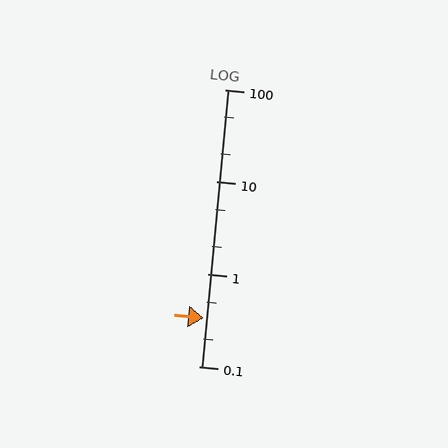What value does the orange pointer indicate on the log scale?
The pointer indicates approximately 0.33.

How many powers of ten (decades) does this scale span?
The scale spans 3 decades, from 0.1 to 100.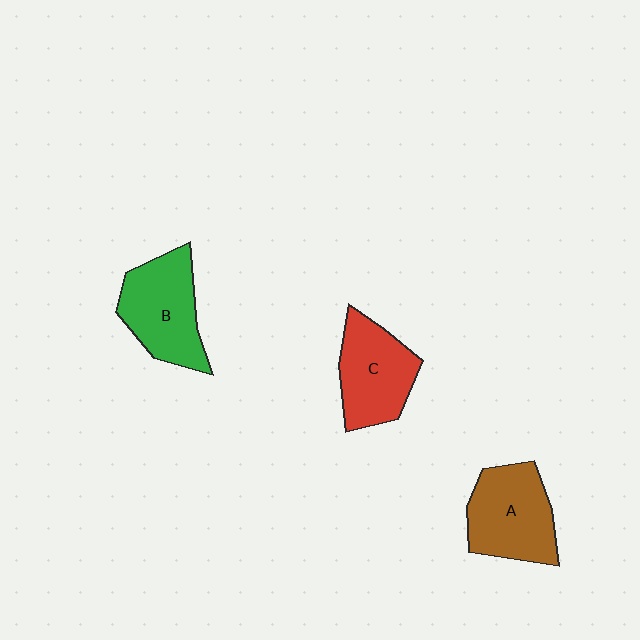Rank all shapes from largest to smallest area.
From largest to smallest: B (green), A (brown), C (red).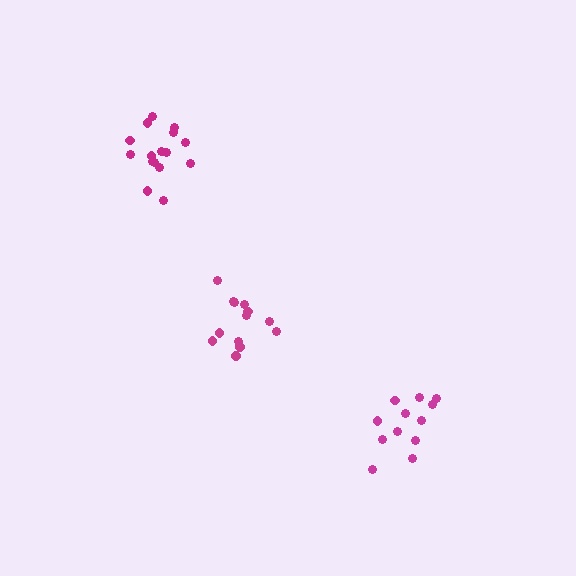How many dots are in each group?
Group 1: 12 dots, Group 2: 13 dots, Group 3: 17 dots (42 total).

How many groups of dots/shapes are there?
There are 3 groups.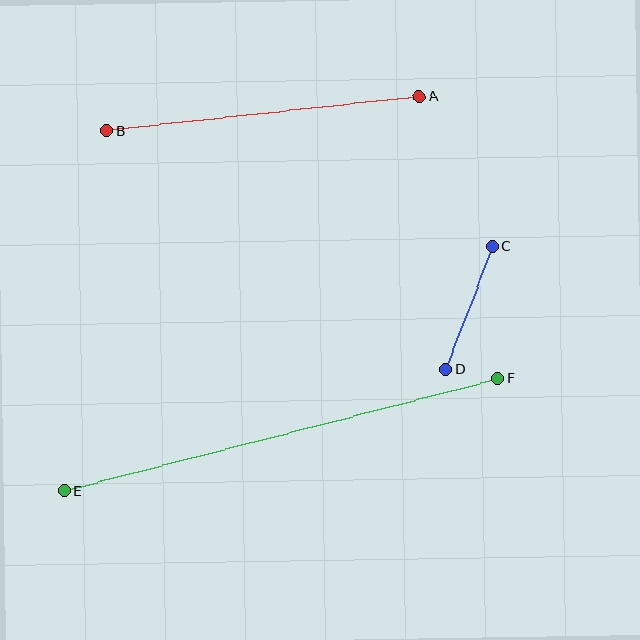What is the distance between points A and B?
The distance is approximately 315 pixels.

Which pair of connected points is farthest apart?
Points E and F are farthest apart.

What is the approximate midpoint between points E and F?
The midpoint is at approximately (281, 435) pixels.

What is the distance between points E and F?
The distance is approximately 448 pixels.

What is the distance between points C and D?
The distance is approximately 131 pixels.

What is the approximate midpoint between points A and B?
The midpoint is at approximately (263, 114) pixels.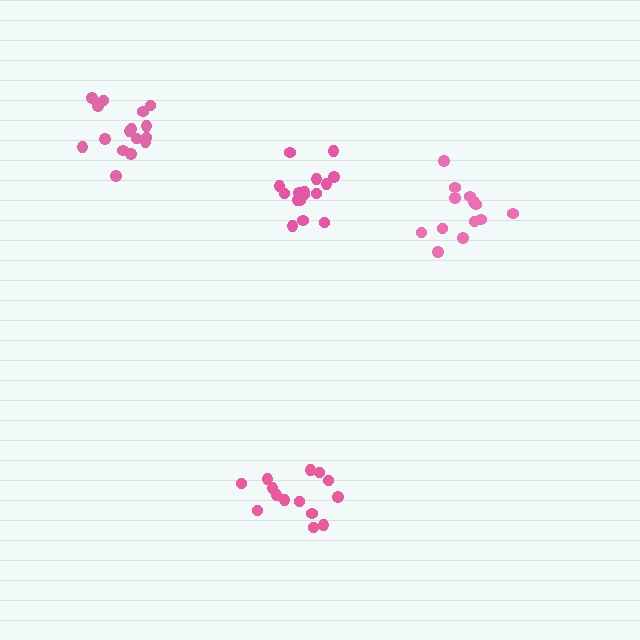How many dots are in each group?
Group 1: 16 dots, Group 2: 16 dots, Group 3: 14 dots, Group 4: 13 dots (59 total).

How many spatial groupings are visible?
There are 4 spatial groupings.